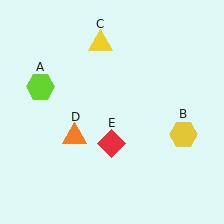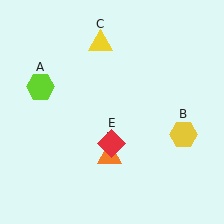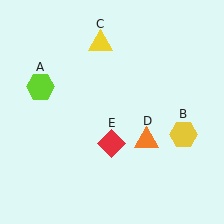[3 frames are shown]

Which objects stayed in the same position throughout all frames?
Lime hexagon (object A) and yellow hexagon (object B) and yellow triangle (object C) and red diamond (object E) remained stationary.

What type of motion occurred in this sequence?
The orange triangle (object D) rotated counterclockwise around the center of the scene.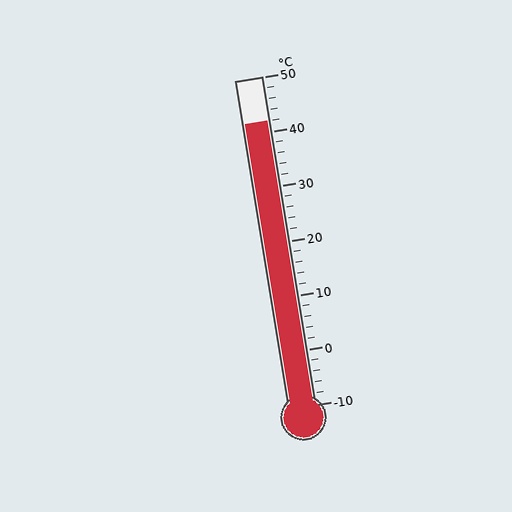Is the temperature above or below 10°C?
The temperature is above 10°C.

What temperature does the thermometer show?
The thermometer shows approximately 42°C.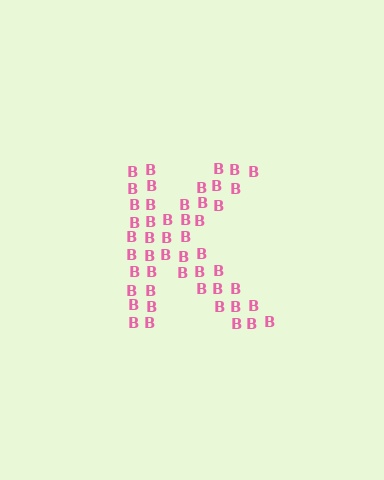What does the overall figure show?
The overall figure shows the letter K.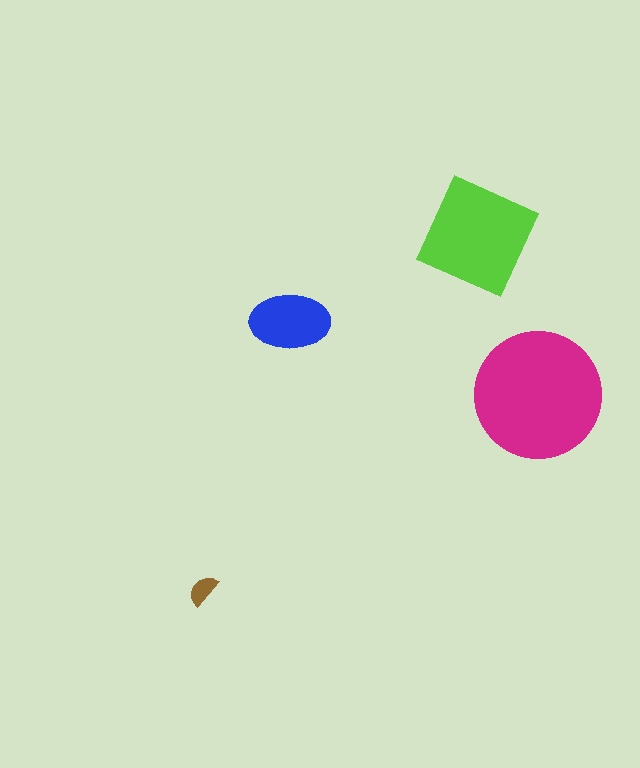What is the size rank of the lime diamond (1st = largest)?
2nd.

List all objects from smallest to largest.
The brown semicircle, the blue ellipse, the lime diamond, the magenta circle.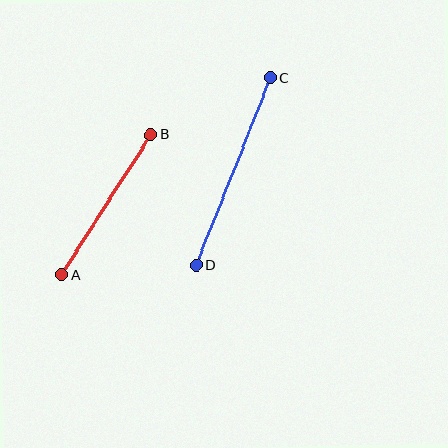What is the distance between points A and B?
The distance is approximately 166 pixels.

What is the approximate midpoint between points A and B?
The midpoint is at approximately (106, 205) pixels.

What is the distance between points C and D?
The distance is approximately 202 pixels.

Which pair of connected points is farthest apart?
Points C and D are farthest apart.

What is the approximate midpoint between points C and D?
The midpoint is at approximately (233, 171) pixels.